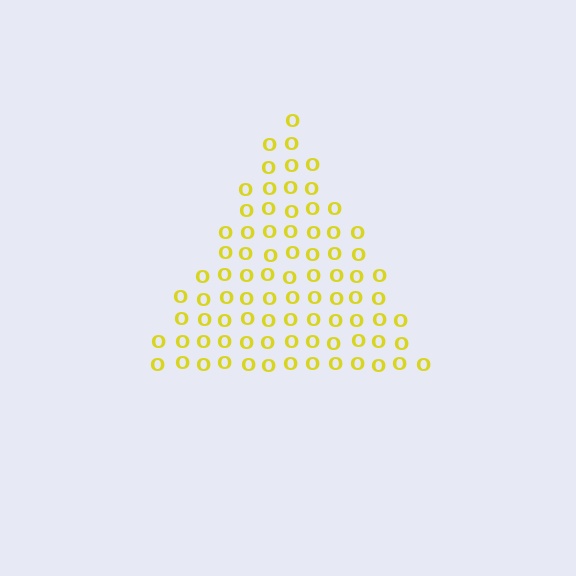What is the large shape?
The large shape is a triangle.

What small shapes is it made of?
It is made of small letter O's.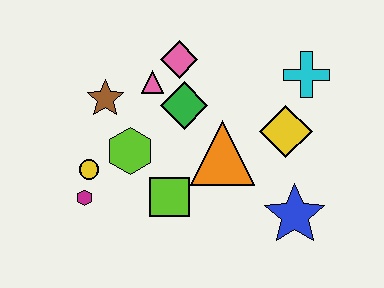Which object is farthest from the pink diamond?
The blue star is farthest from the pink diamond.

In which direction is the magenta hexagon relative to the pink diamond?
The magenta hexagon is below the pink diamond.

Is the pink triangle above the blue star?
Yes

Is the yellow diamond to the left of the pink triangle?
No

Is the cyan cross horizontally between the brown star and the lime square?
No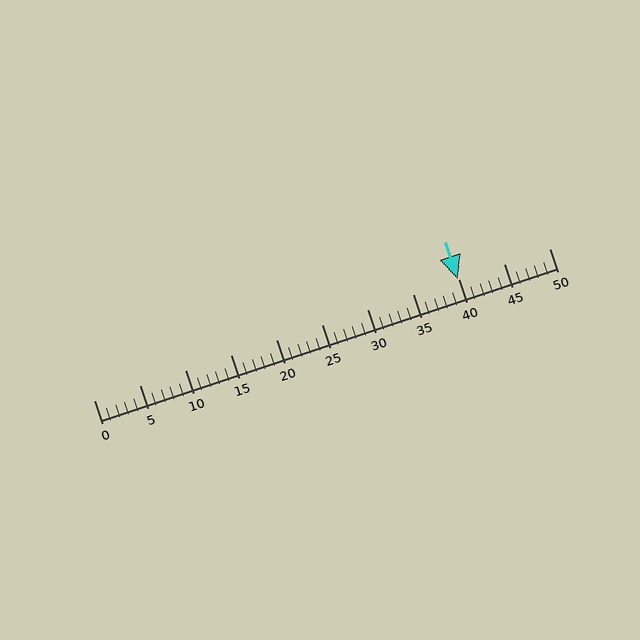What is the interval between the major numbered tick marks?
The major tick marks are spaced 5 units apart.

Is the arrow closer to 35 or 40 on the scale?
The arrow is closer to 40.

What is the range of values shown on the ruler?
The ruler shows values from 0 to 50.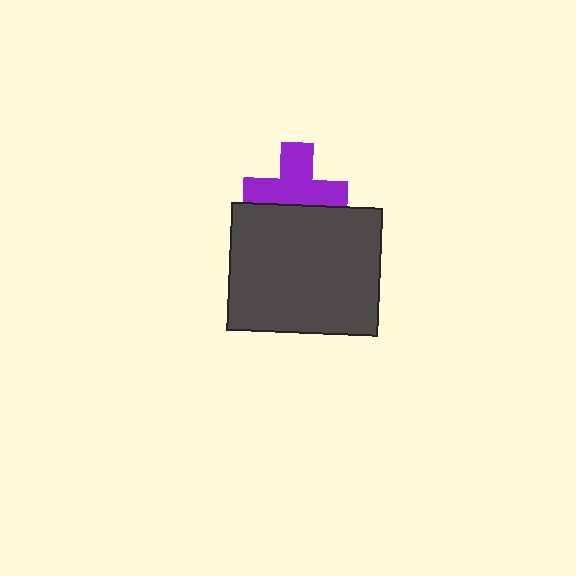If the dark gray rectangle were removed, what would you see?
You would see the complete purple cross.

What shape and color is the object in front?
The object in front is a dark gray rectangle.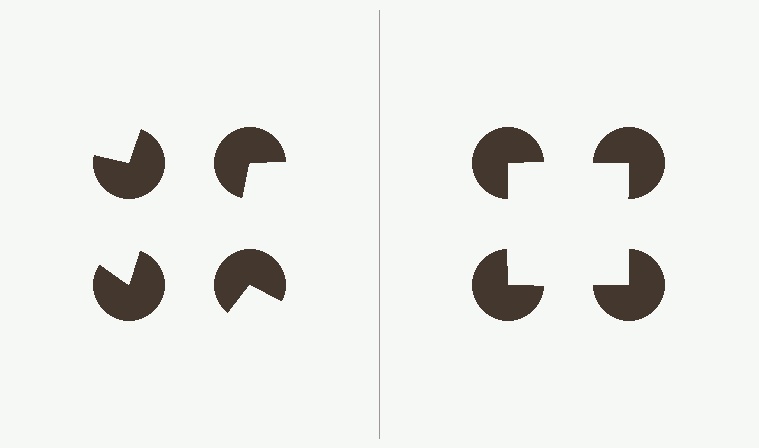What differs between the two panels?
The pac-man discs are positioned identically on both sides; only the wedge orientations differ. On the right they align to a square; on the left they are misaligned.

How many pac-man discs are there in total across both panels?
8 — 4 on each side.